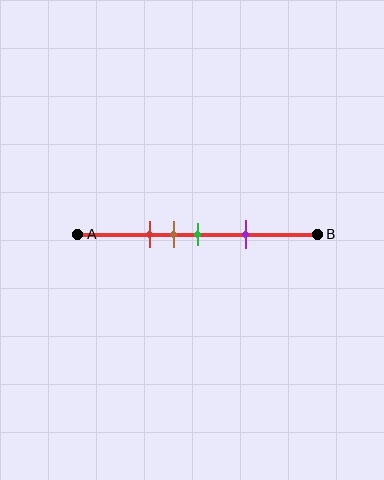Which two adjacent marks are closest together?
The brown and green marks are the closest adjacent pair.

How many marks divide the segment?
There are 4 marks dividing the segment.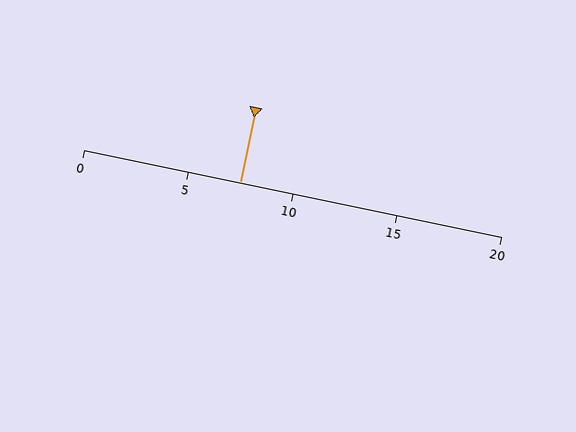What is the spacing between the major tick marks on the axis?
The major ticks are spaced 5 apart.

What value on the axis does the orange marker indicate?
The marker indicates approximately 7.5.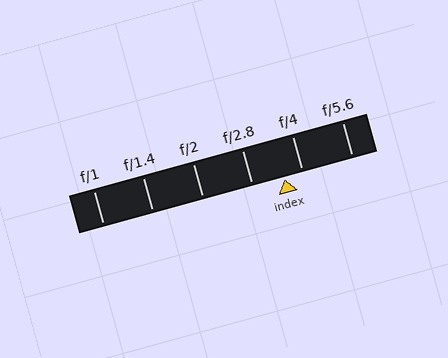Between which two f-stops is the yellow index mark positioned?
The index mark is between f/2.8 and f/4.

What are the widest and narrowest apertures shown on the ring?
The widest aperture shown is f/1 and the narrowest is f/5.6.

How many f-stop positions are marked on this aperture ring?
There are 6 f-stop positions marked.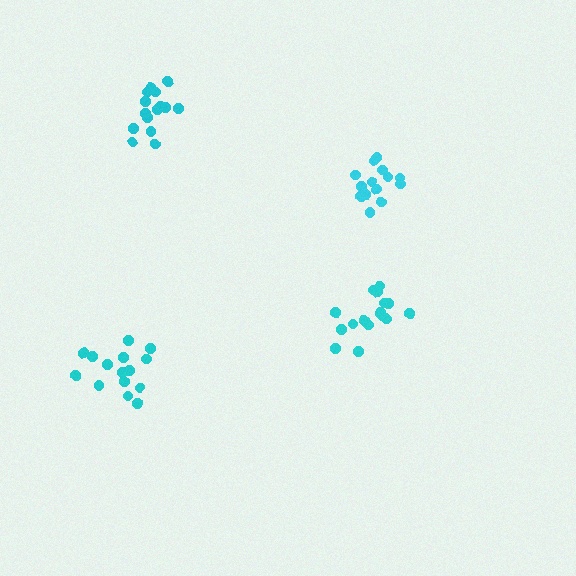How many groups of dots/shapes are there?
There are 4 groups.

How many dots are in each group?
Group 1: 15 dots, Group 2: 14 dots, Group 3: 16 dots, Group 4: 15 dots (60 total).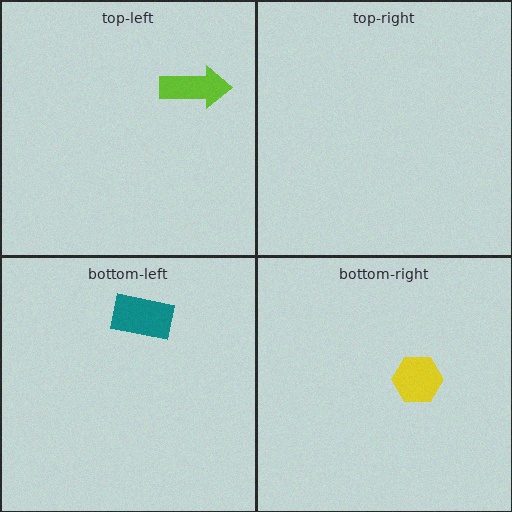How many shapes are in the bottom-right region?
1.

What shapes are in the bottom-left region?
The teal rectangle.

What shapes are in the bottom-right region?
The yellow hexagon.